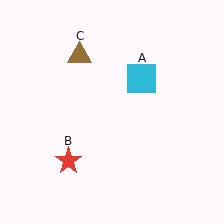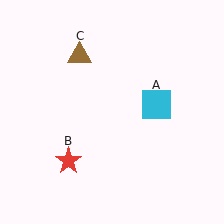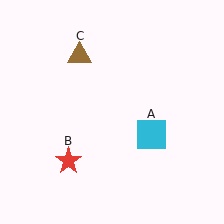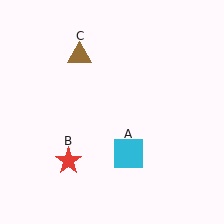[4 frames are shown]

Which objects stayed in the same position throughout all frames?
Red star (object B) and brown triangle (object C) remained stationary.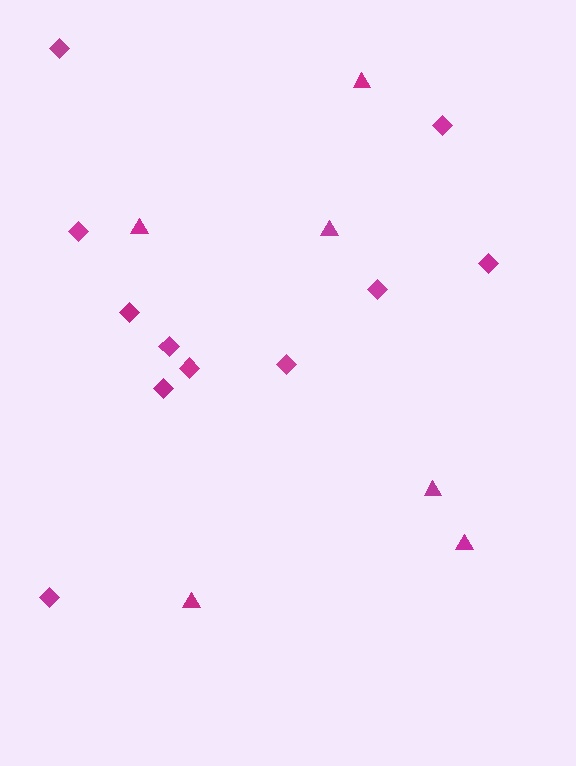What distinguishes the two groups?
There are 2 groups: one group of triangles (6) and one group of diamonds (11).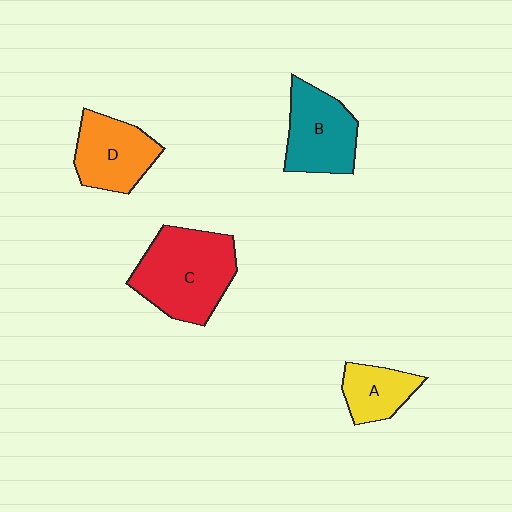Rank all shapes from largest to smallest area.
From largest to smallest: C (red), B (teal), D (orange), A (yellow).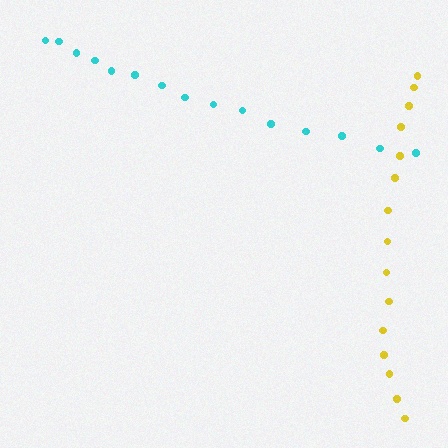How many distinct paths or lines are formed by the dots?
There are 2 distinct paths.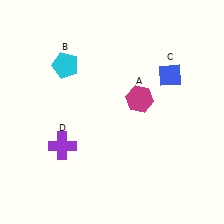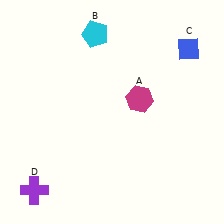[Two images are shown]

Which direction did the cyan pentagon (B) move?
The cyan pentagon (B) moved up.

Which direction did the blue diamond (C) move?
The blue diamond (C) moved up.